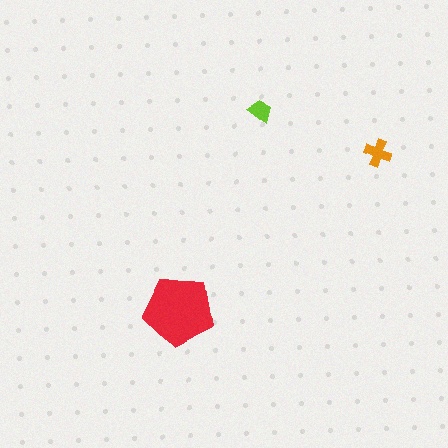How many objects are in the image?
There are 3 objects in the image.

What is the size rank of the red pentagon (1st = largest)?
1st.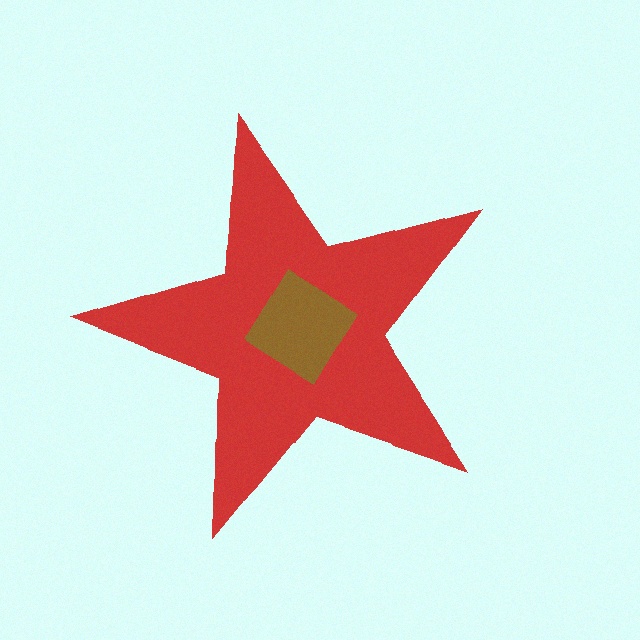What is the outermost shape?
The red star.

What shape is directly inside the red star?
The brown diamond.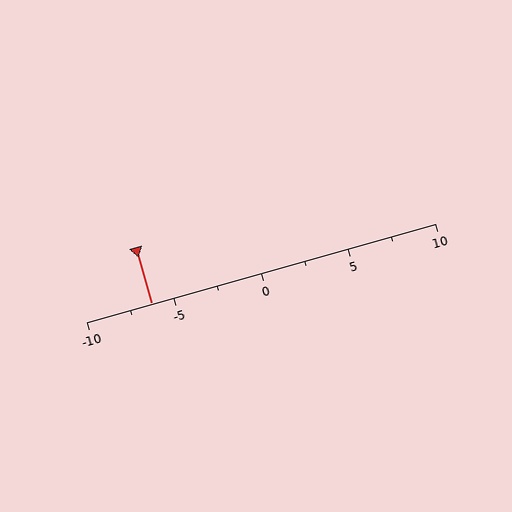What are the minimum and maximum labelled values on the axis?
The axis runs from -10 to 10.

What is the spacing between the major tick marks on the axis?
The major ticks are spaced 5 apart.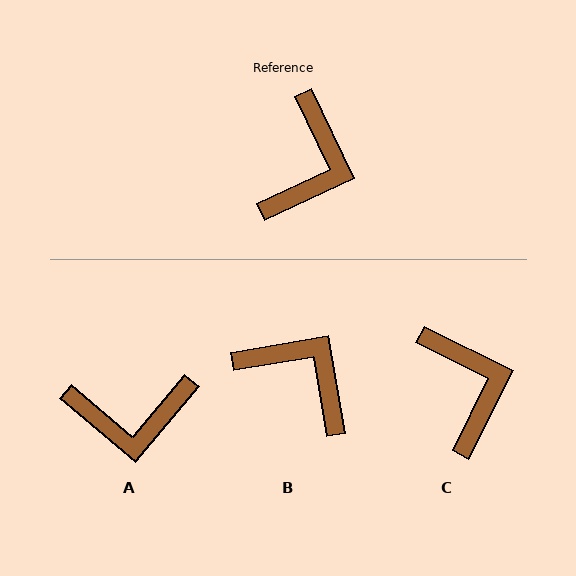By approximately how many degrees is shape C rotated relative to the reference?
Approximately 38 degrees counter-clockwise.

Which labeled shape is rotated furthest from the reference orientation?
B, about 74 degrees away.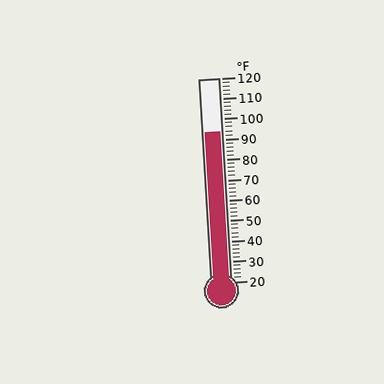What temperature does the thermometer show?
The thermometer shows approximately 94°F.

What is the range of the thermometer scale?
The thermometer scale ranges from 20°F to 120°F.